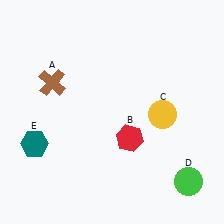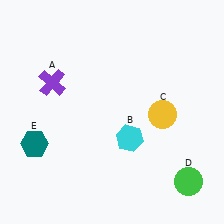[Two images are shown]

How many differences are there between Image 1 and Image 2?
There are 2 differences between the two images.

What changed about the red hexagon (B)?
In Image 1, B is red. In Image 2, it changed to cyan.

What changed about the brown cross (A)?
In Image 1, A is brown. In Image 2, it changed to purple.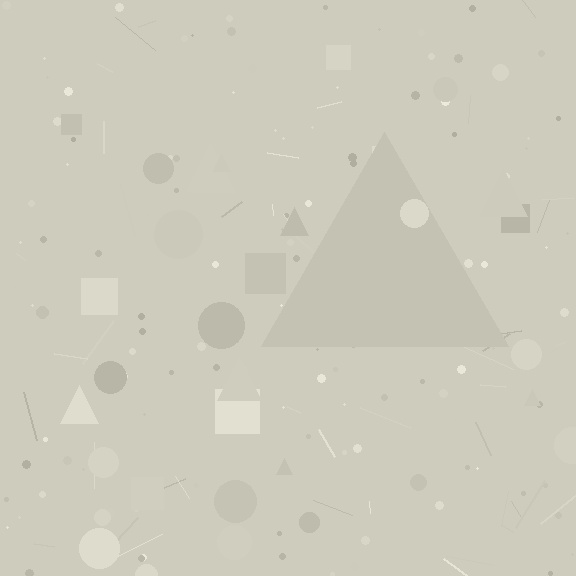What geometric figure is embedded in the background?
A triangle is embedded in the background.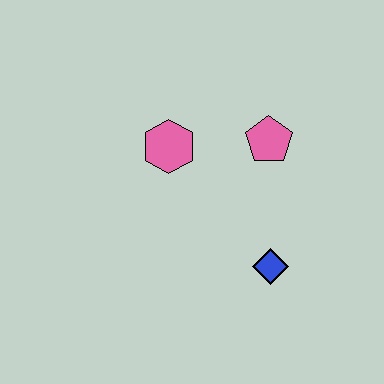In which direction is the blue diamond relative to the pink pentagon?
The blue diamond is below the pink pentagon.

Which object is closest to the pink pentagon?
The pink hexagon is closest to the pink pentagon.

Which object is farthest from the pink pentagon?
The blue diamond is farthest from the pink pentagon.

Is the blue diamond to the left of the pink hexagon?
No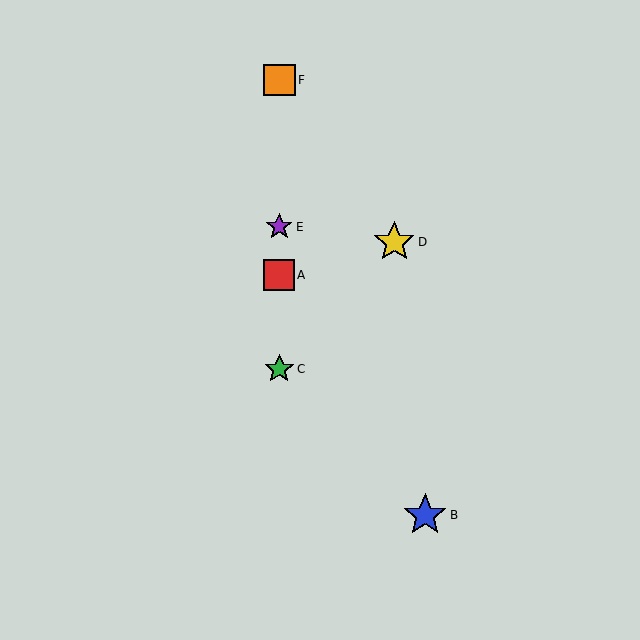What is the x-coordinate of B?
Object B is at x≈425.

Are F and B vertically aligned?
No, F is at x≈279 and B is at x≈425.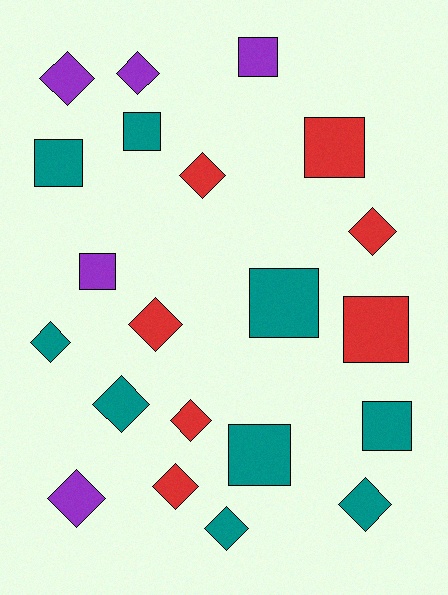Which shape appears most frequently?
Diamond, with 12 objects.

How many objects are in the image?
There are 21 objects.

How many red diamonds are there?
There are 5 red diamonds.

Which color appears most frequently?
Teal, with 9 objects.